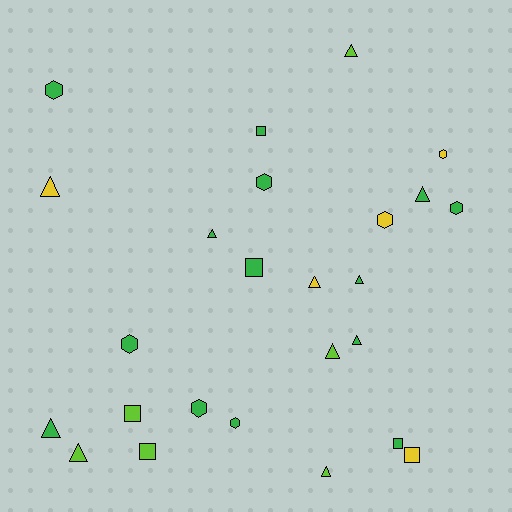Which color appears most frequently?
Green, with 14 objects.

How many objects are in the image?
There are 25 objects.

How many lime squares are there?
There are 2 lime squares.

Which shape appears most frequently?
Triangle, with 11 objects.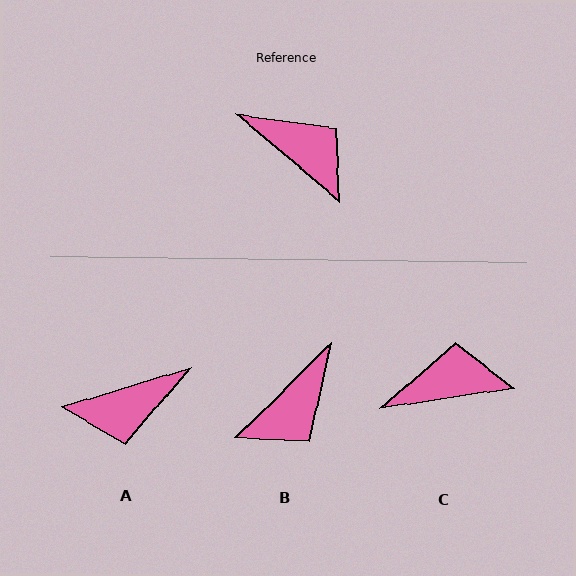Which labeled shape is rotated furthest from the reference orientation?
A, about 123 degrees away.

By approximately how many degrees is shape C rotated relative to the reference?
Approximately 49 degrees counter-clockwise.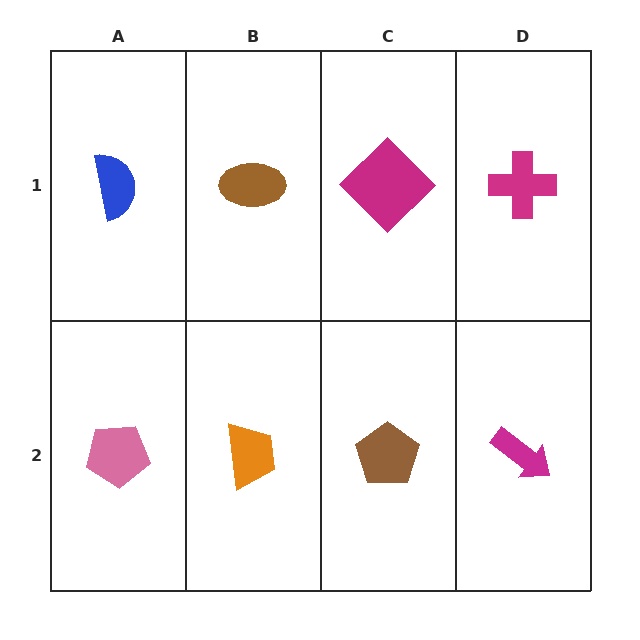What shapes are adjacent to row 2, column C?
A magenta diamond (row 1, column C), an orange trapezoid (row 2, column B), a magenta arrow (row 2, column D).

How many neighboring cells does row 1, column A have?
2.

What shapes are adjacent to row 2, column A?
A blue semicircle (row 1, column A), an orange trapezoid (row 2, column B).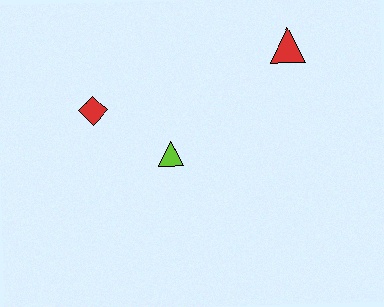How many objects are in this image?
There are 3 objects.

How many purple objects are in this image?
There are no purple objects.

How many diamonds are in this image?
There is 1 diamond.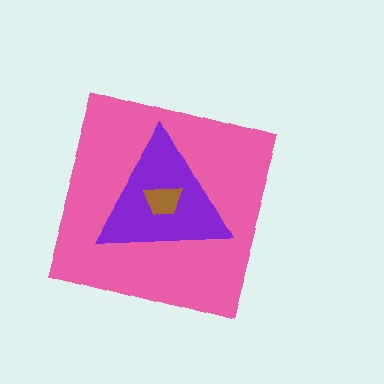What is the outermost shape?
The pink square.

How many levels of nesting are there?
3.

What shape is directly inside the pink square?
The purple triangle.